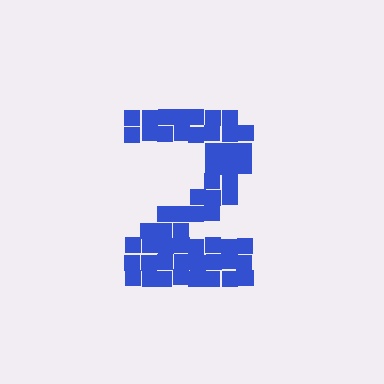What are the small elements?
The small elements are squares.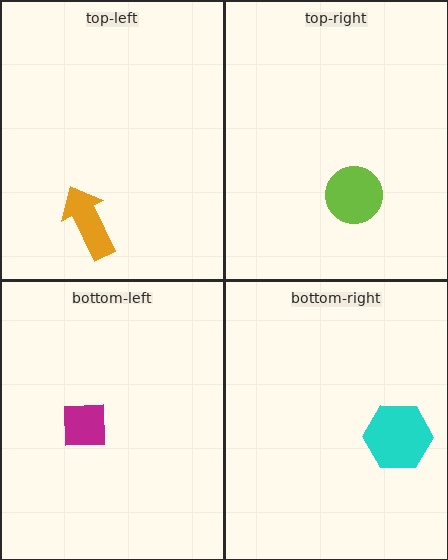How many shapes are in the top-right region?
1.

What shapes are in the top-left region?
The orange arrow.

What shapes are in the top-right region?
The lime circle.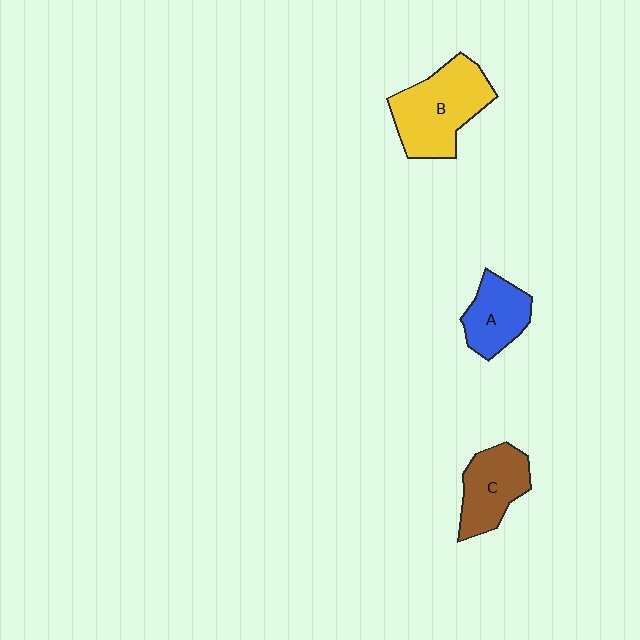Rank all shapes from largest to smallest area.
From largest to smallest: B (yellow), C (brown), A (blue).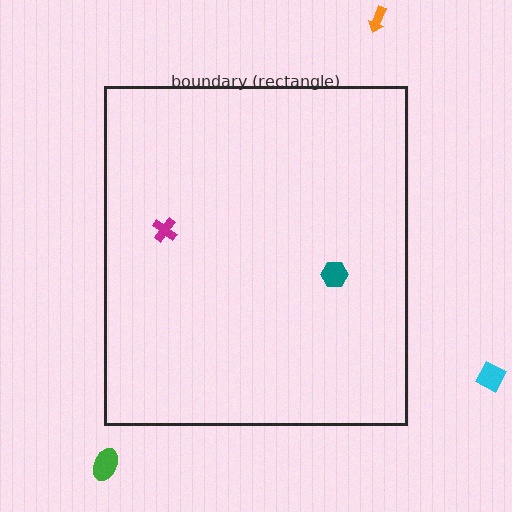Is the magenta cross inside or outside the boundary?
Inside.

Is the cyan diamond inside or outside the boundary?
Outside.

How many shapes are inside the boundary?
2 inside, 3 outside.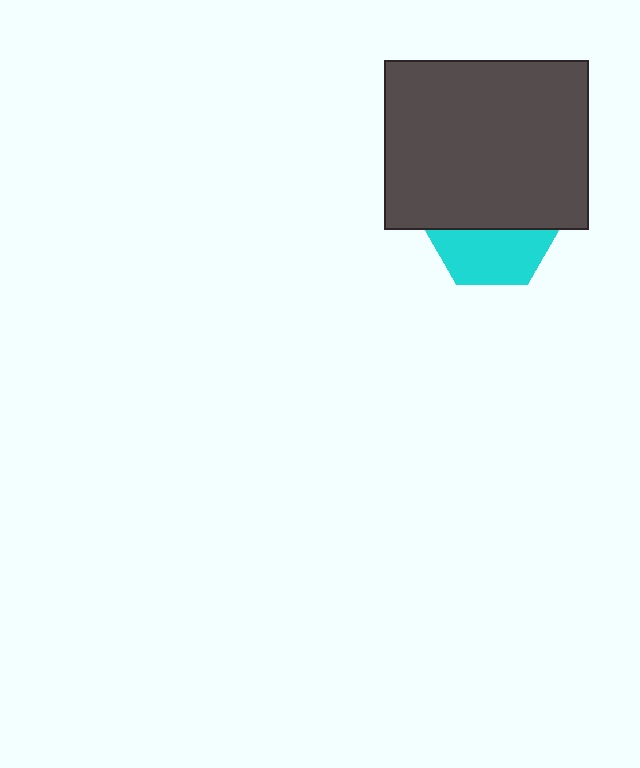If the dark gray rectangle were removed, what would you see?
You would see the complete cyan hexagon.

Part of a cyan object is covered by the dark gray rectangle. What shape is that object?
It is a hexagon.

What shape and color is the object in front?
The object in front is a dark gray rectangle.